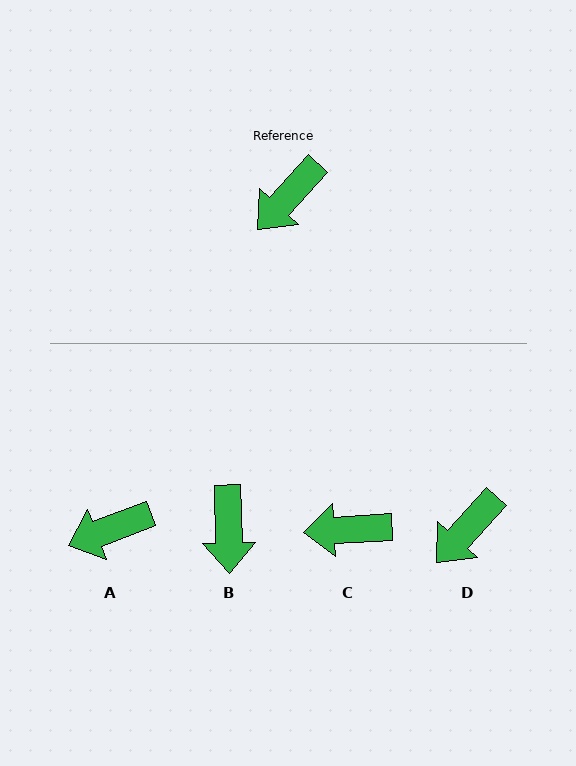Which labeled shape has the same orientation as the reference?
D.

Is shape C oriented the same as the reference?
No, it is off by about 44 degrees.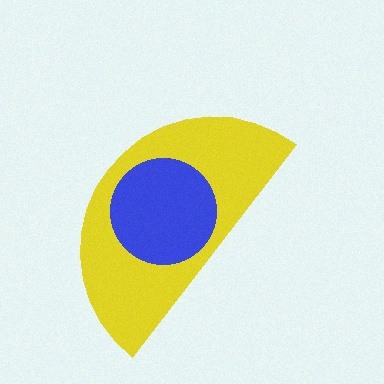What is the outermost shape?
The yellow semicircle.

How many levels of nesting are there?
2.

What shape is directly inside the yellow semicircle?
The blue circle.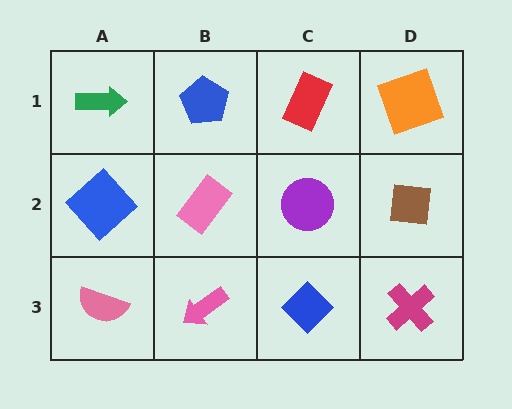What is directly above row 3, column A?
A blue diamond.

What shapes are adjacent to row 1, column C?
A purple circle (row 2, column C), a blue pentagon (row 1, column B), an orange square (row 1, column D).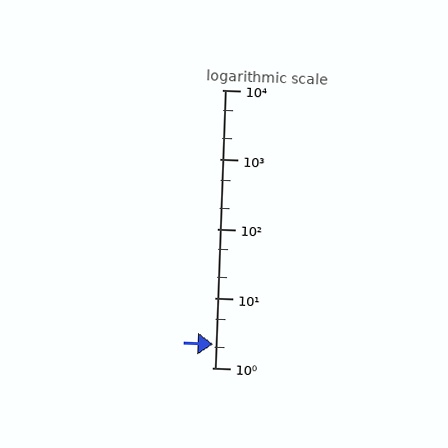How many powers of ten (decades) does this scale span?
The scale spans 4 decades, from 1 to 10000.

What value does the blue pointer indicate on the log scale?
The pointer indicates approximately 2.2.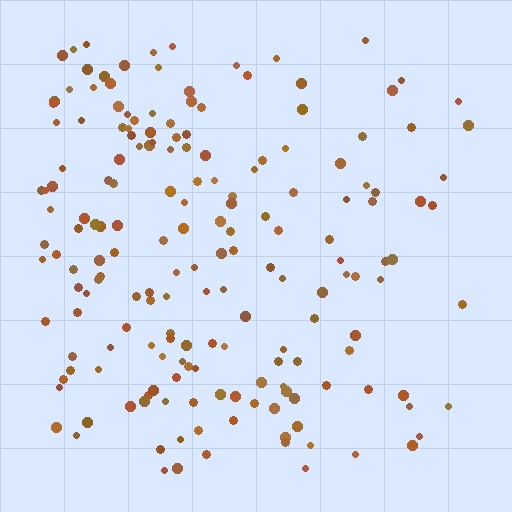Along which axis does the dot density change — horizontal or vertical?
Horizontal.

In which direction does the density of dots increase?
From right to left, with the left side densest.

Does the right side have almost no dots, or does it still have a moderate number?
Still a moderate number, just noticeably fewer than the left.